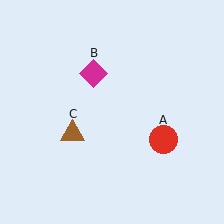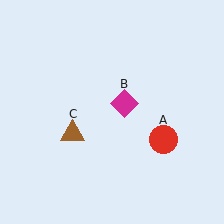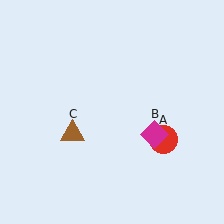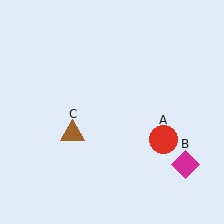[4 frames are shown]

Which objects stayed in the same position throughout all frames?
Red circle (object A) and brown triangle (object C) remained stationary.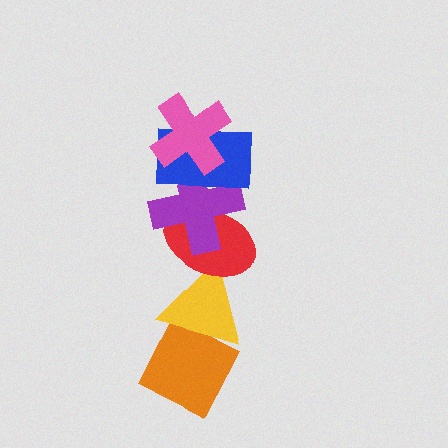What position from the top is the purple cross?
The purple cross is 3rd from the top.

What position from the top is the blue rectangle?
The blue rectangle is 2nd from the top.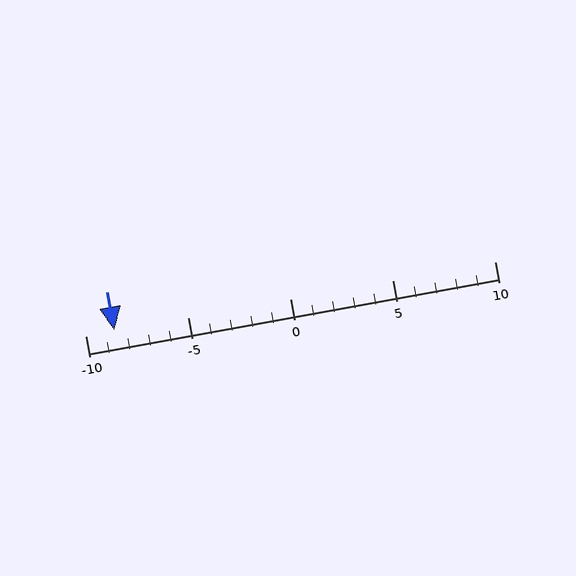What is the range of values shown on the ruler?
The ruler shows values from -10 to 10.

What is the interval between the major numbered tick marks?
The major tick marks are spaced 5 units apart.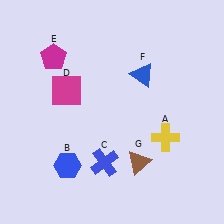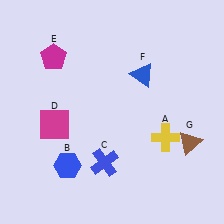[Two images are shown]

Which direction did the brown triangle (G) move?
The brown triangle (G) moved right.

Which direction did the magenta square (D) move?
The magenta square (D) moved down.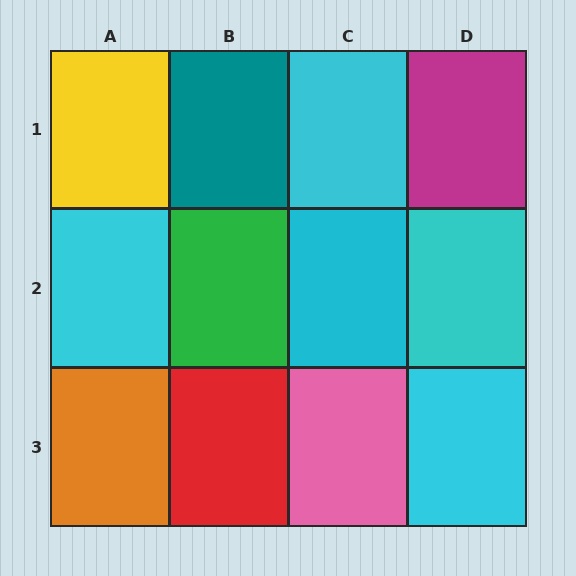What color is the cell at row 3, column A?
Orange.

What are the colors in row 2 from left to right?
Cyan, green, cyan, cyan.